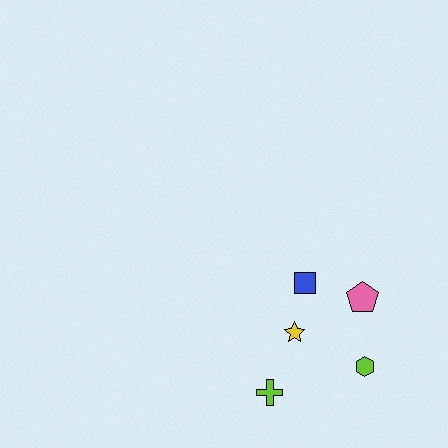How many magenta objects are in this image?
There are no magenta objects.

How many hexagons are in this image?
There is 1 hexagon.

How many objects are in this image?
There are 5 objects.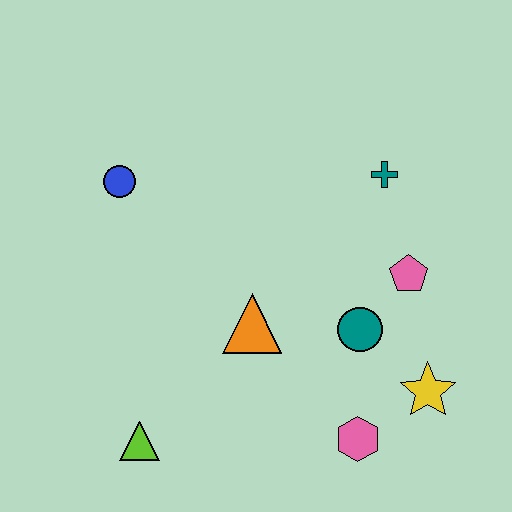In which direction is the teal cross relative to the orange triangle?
The teal cross is above the orange triangle.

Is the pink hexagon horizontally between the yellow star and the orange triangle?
Yes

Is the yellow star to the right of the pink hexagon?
Yes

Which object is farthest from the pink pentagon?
The lime triangle is farthest from the pink pentagon.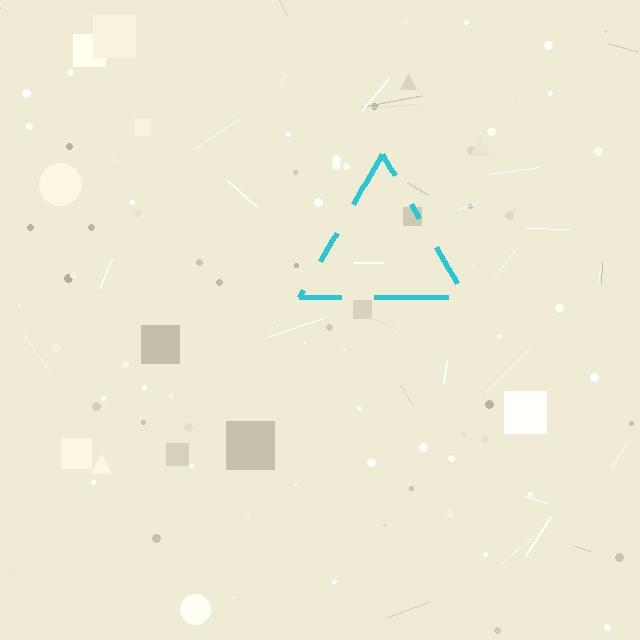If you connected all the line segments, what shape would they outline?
They would outline a triangle.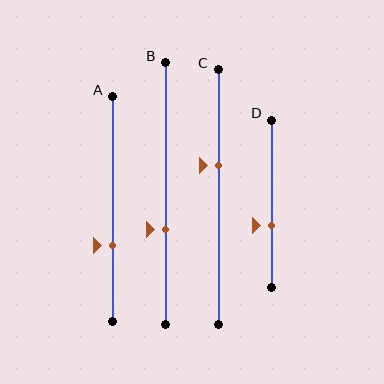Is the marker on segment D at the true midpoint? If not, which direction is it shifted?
No, the marker on segment D is shifted downward by about 13% of the segment length.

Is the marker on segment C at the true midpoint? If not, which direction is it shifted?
No, the marker on segment C is shifted upward by about 12% of the segment length.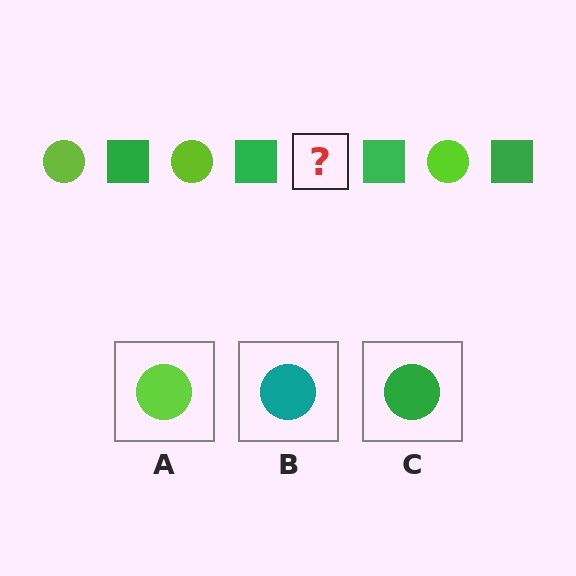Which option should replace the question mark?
Option A.